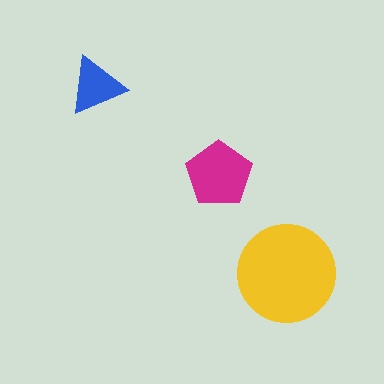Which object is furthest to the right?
The yellow circle is rightmost.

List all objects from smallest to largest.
The blue triangle, the magenta pentagon, the yellow circle.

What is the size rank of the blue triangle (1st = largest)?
3rd.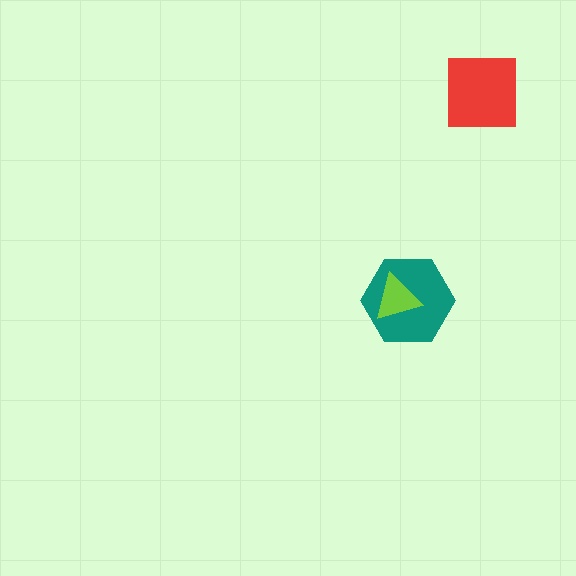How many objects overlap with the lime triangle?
1 object overlaps with the lime triangle.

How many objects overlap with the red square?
0 objects overlap with the red square.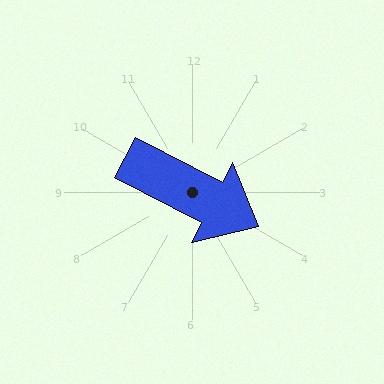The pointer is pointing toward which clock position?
Roughly 4 o'clock.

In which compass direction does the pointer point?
Southeast.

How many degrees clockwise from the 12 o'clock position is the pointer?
Approximately 118 degrees.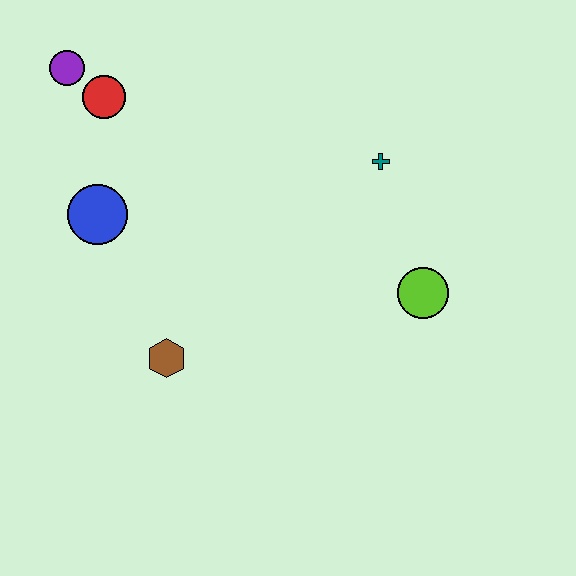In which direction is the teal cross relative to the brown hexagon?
The teal cross is to the right of the brown hexagon.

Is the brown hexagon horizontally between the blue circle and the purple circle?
No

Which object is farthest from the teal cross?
The purple circle is farthest from the teal cross.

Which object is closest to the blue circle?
The red circle is closest to the blue circle.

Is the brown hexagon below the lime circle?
Yes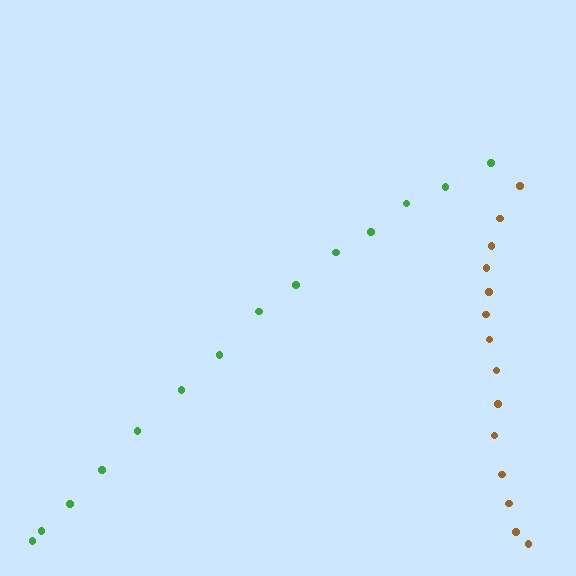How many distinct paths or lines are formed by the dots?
There are 2 distinct paths.